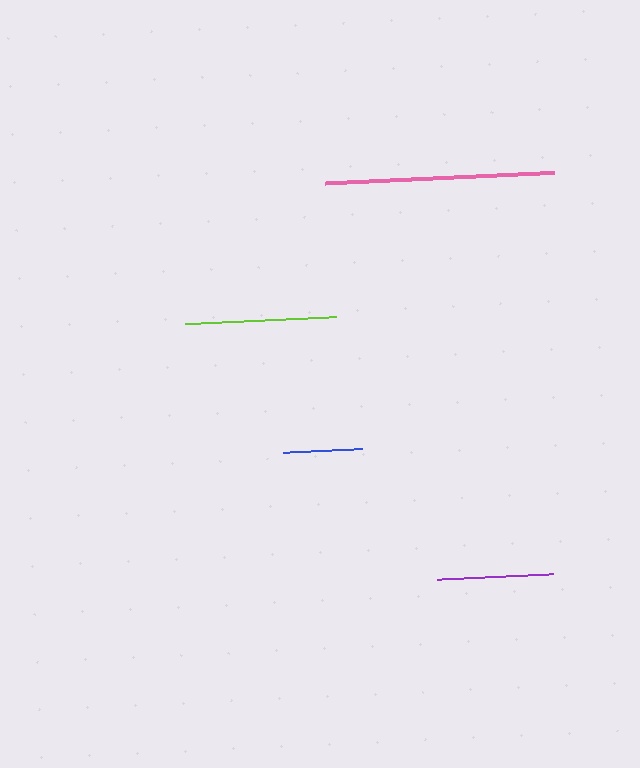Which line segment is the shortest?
The blue line is the shortest at approximately 79 pixels.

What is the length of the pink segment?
The pink segment is approximately 230 pixels long.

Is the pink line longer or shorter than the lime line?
The pink line is longer than the lime line.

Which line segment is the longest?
The pink line is the longest at approximately 230 pixels.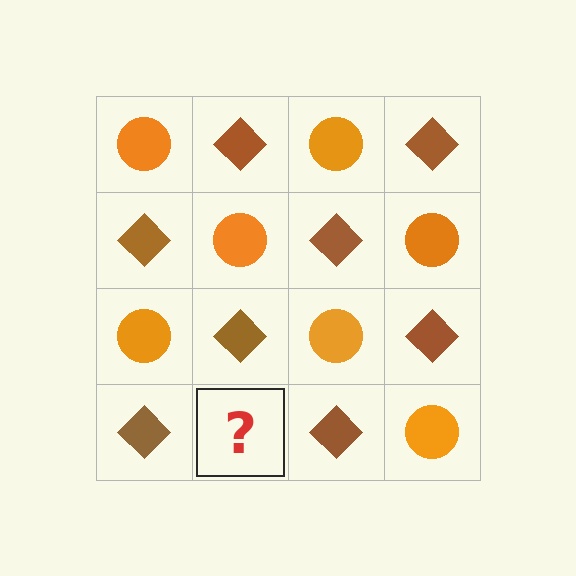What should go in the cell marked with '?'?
The missing cell should contain an orange circle.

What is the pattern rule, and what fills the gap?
The rule is that it alternates orange circle and brown diamond in a checkerboard pattern. The gap should be filled with an orange circle.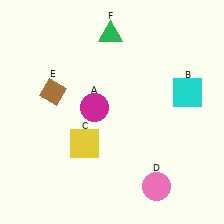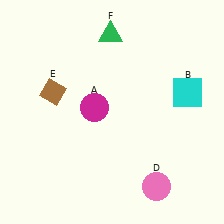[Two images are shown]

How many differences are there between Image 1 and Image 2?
There is 1 difference between the two images.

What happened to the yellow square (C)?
The yellow square (C) was removed in Image 2. It was in the bottom-left area of Image 1.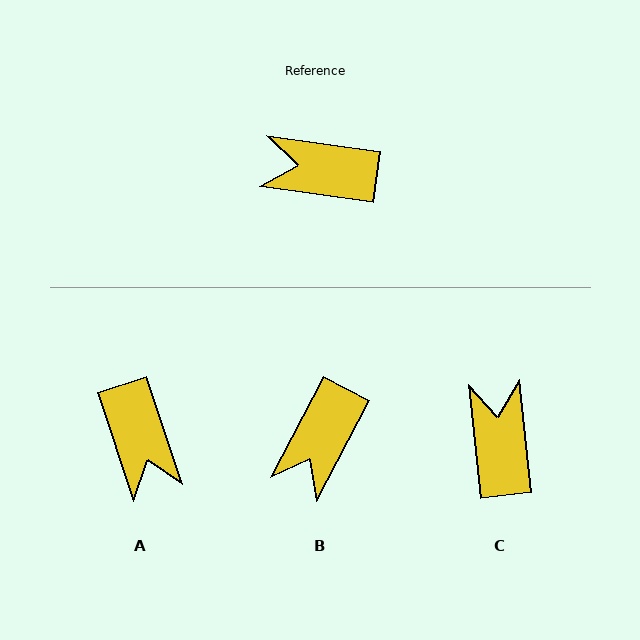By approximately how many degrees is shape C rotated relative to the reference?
Approximately 76 degrees clockwise.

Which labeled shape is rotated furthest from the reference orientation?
A, about 116 degrees away.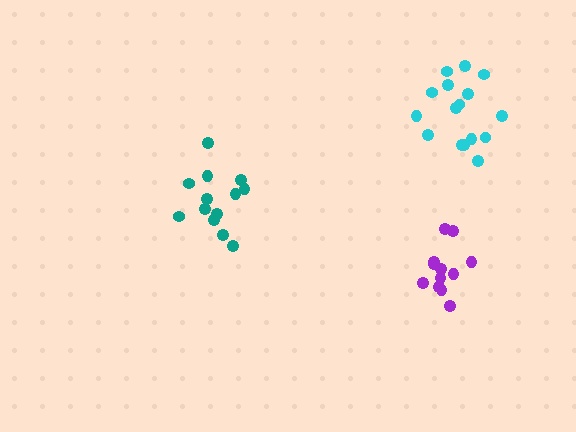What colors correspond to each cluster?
The clusters are colored: teal, cyan, purple.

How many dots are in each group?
Group 1: 13 dots, Group 2: 16 dots, Group 3: 12 dots (41 total).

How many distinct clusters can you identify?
There are 3 distinct clusters.